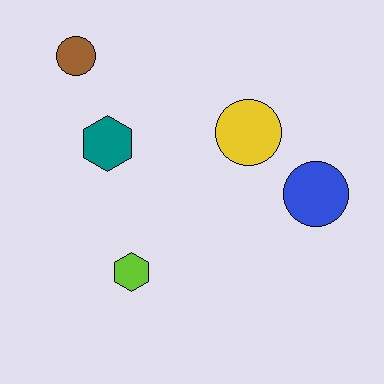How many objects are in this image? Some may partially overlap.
There are 5 objects.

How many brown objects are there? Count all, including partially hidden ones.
There is 1 brown object.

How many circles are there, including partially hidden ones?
There are 3 circles.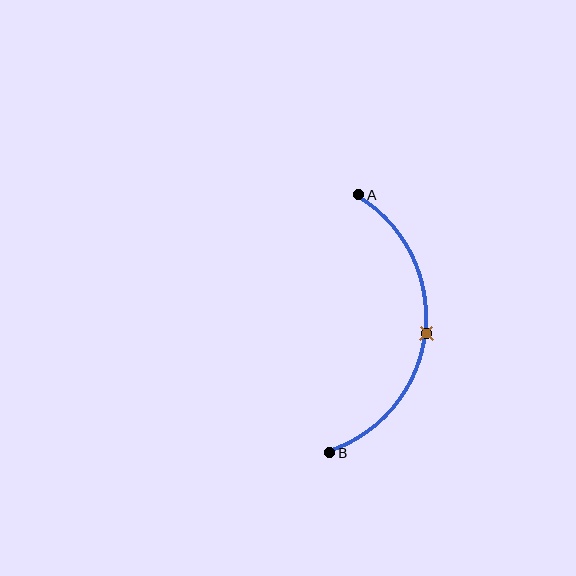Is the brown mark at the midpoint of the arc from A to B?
Yes. The brown mark lies on the arc at equal arc-length from both A and B — it is the arc midpoint.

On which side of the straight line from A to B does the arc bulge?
The arc bulges to the right of the straight line connecting A and B.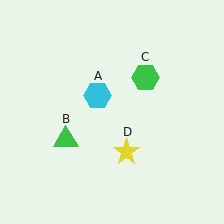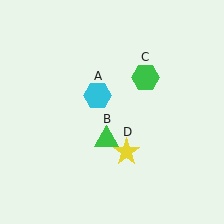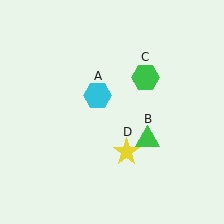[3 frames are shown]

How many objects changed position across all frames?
1 object changed position: green triangle (object B).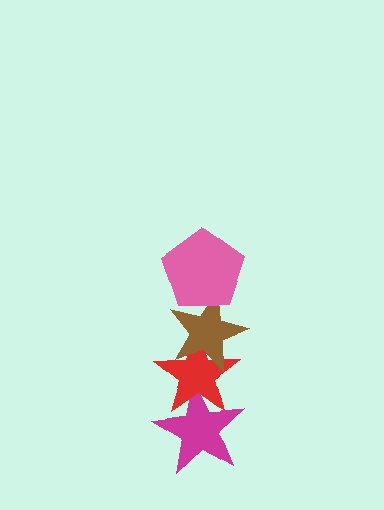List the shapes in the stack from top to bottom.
From top to bottom: the pink pentagon, the brown star, the red star, the magenta star.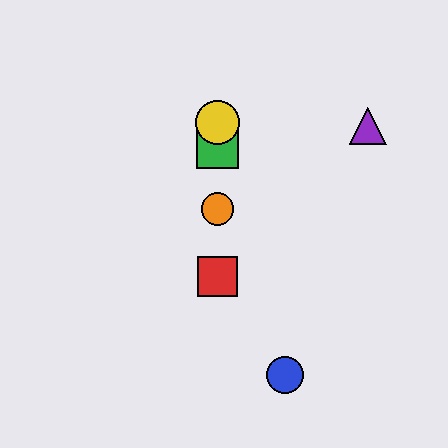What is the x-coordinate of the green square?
The green square is at x≈218.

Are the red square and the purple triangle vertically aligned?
No, the red square is at x≈218 and the purple triangle is at x≈368.